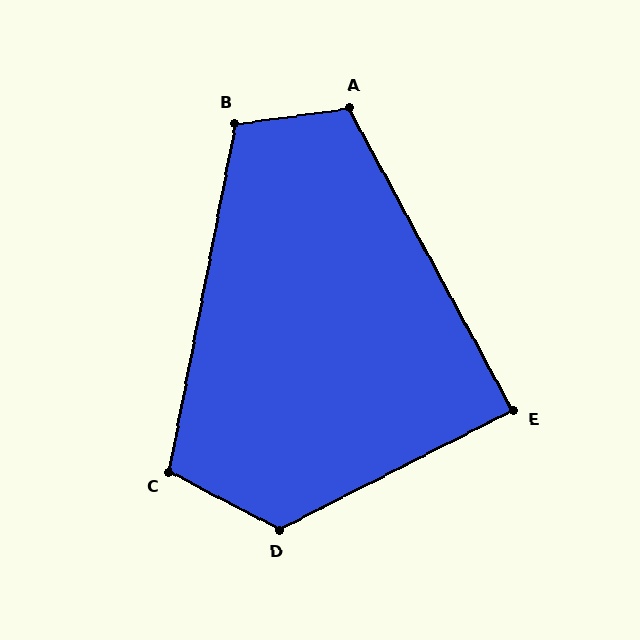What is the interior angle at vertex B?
Approximately 108 degrees (obtuse).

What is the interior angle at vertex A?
Approximately 111 degrees (obtuse).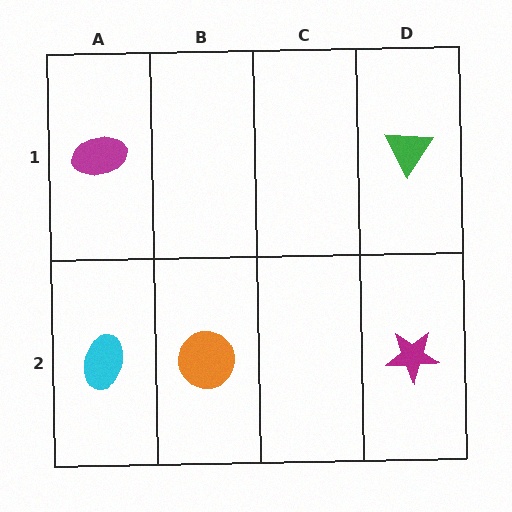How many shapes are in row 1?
2 shapes.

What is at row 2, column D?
A magenta star.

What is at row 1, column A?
A magenta ellipse.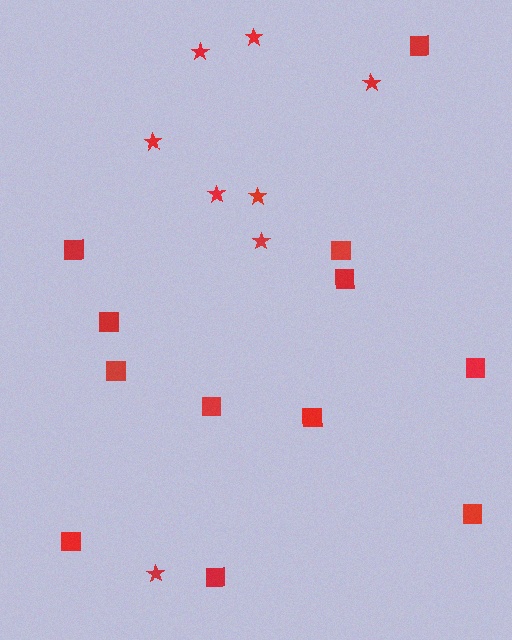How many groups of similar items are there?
There are 2 groups: one group of squares (12) and one group of stars (8).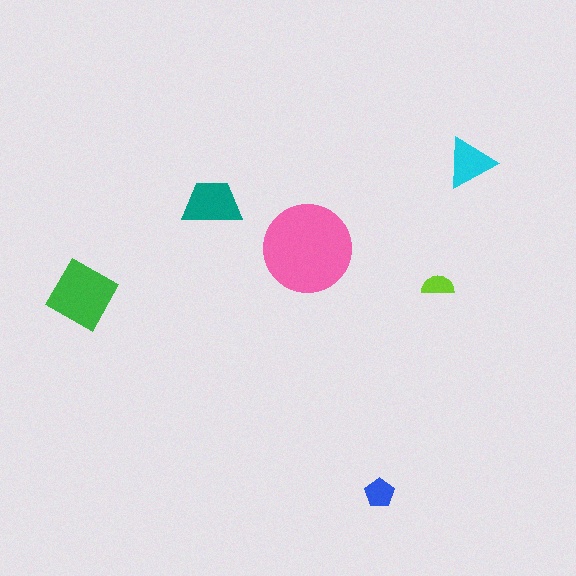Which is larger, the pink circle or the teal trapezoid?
The pink circle.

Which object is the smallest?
The lime semicircle.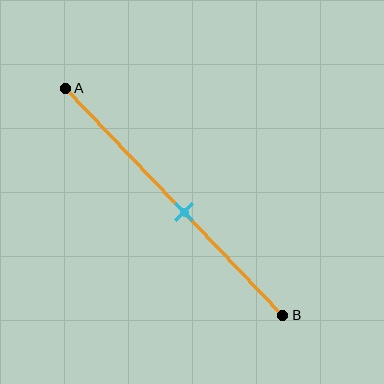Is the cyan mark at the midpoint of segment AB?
No, the mark is at about 55% from A, not at the 50% midpoint.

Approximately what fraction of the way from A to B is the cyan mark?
The cyan mark is approximately 55% of the way from A to B.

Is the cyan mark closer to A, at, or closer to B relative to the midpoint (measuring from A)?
The cyan mark is closer to point B than the midpoint of segment AB.